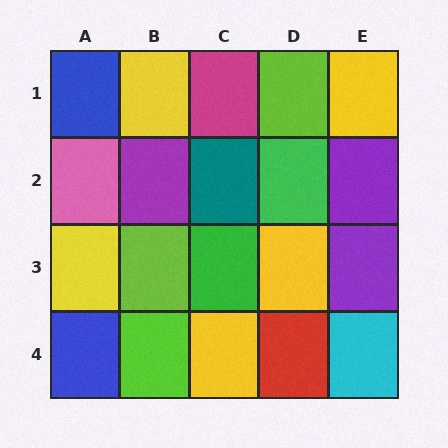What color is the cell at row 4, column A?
Blue.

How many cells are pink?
1 cell is pink.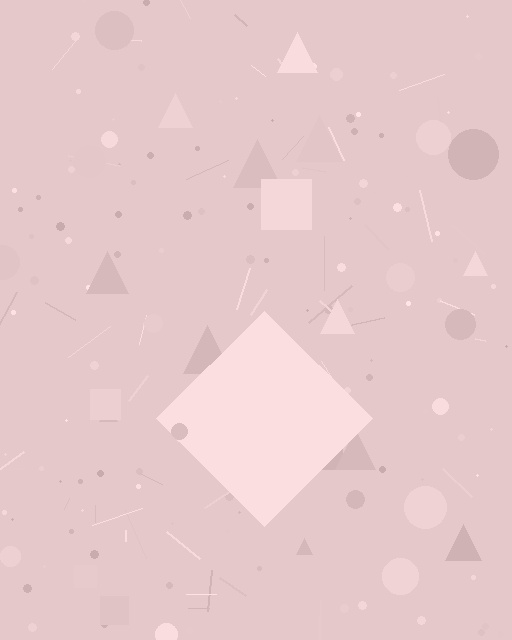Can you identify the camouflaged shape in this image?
The camouflaged shape is a diamond.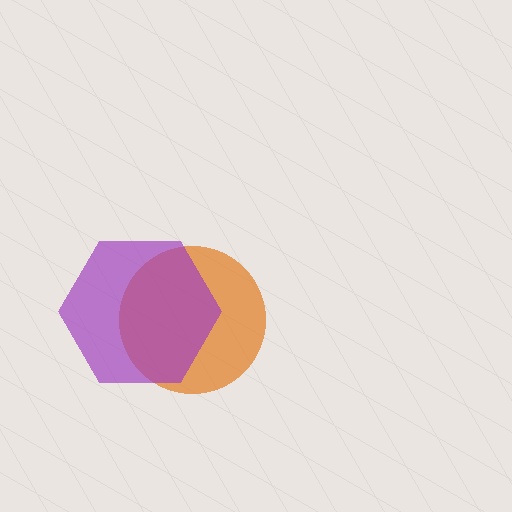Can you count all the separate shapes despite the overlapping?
Yes, there are 2 separate shapes.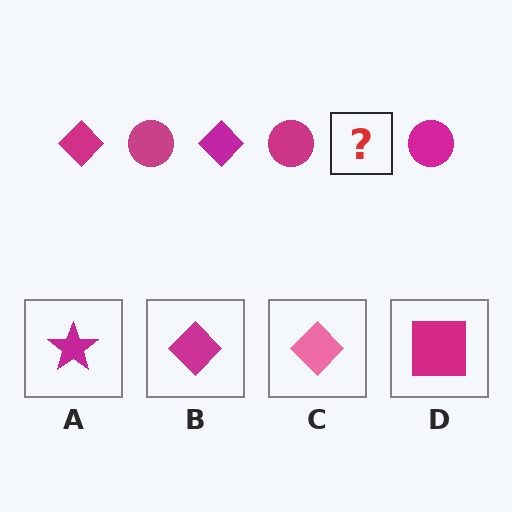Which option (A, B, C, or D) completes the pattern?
B.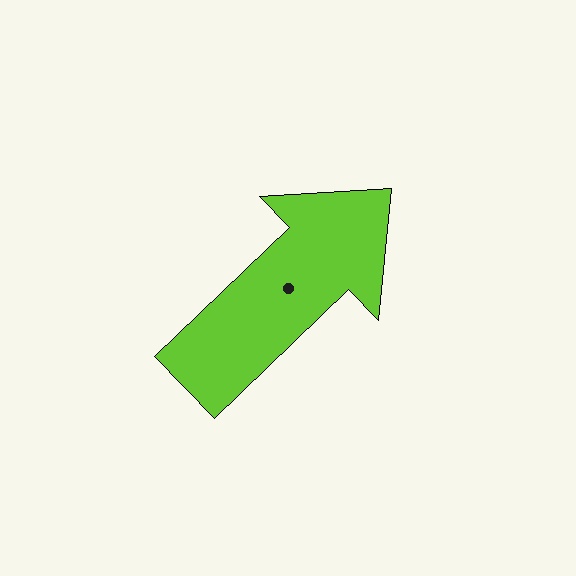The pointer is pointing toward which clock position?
Roughly 2 o'clock.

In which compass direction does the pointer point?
Northeast.